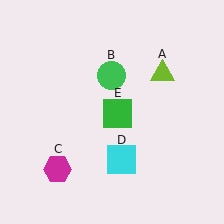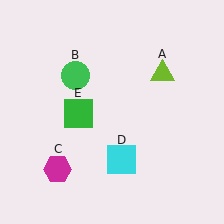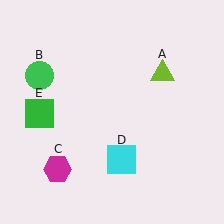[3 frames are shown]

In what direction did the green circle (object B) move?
The green circle (object B) moved left.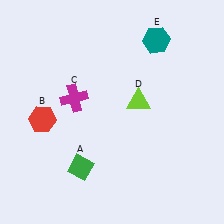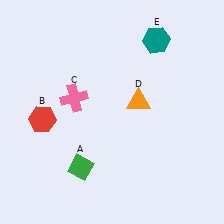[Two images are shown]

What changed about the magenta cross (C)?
In Image 1, C is magenta. In Image 2, it changed to pink.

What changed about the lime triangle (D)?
In Image 1, D is lime. In Image 2, it changed to orange.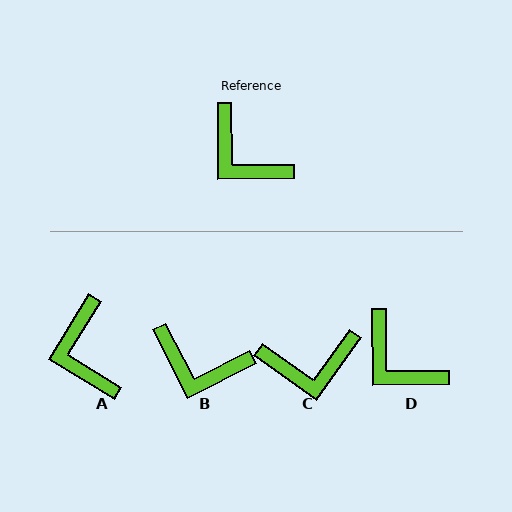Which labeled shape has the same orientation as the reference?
D.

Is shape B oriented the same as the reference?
No, it is off by about 26 degrees.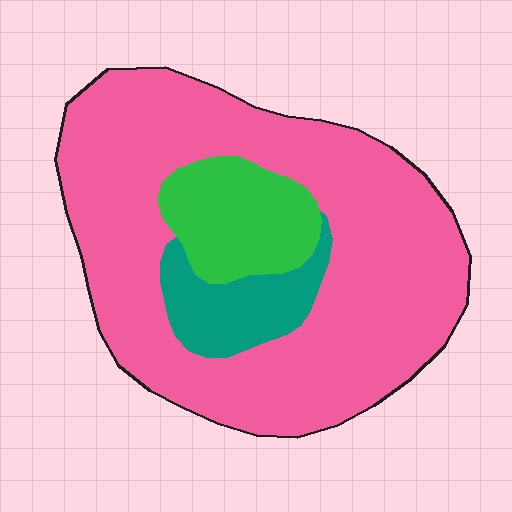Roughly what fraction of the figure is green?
Green covers around 15% of the figure.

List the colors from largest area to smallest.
From largest to smallest: pink, green, teal.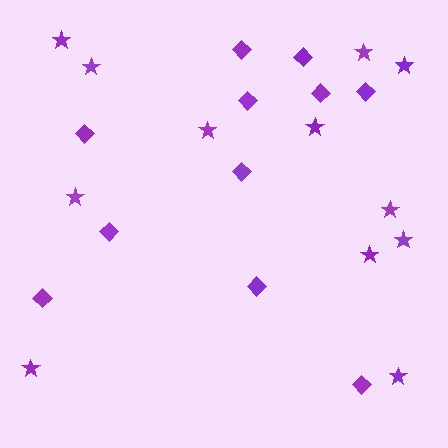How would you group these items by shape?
There are 2 groups: one group of diamonds (11) and one group of stars (12).